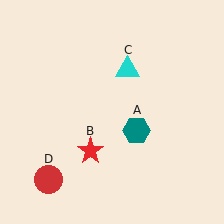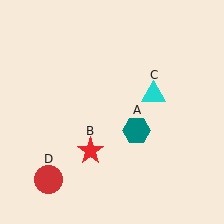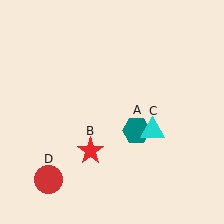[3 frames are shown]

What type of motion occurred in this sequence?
The cyan triangle (object C) rotated clockwise around the center of the scene.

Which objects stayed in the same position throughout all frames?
Teal hexagon (object A) and red star (object B) and red circle (object D) remained stationary.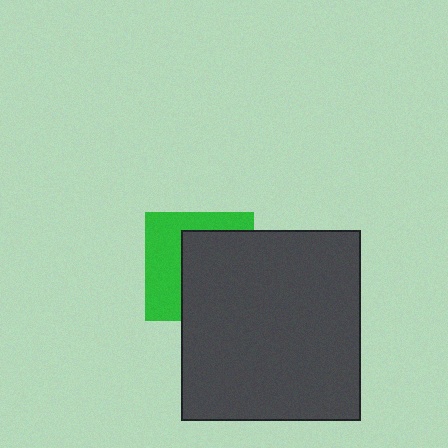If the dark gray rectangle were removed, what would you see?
You would see the complete green square.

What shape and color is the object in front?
The object in front is a dark gray rectangle.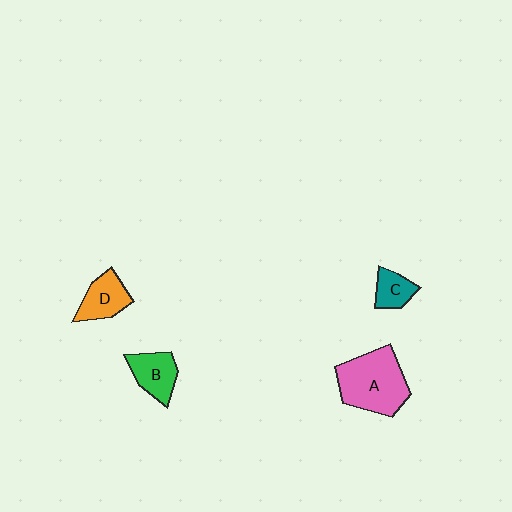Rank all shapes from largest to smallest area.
From largest to smallest: A (pink), B (green), D (orange), C (teal).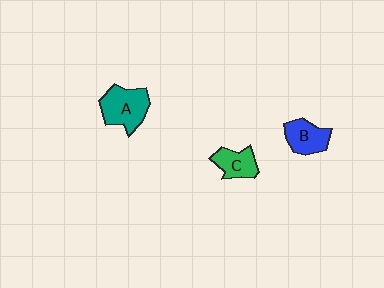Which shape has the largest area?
Shape A (teal).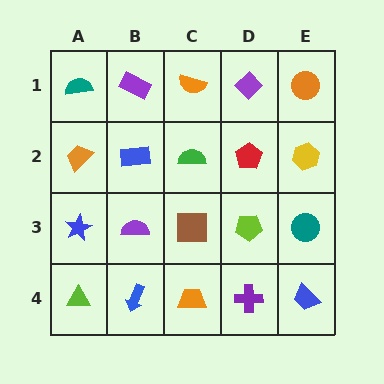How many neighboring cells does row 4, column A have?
2.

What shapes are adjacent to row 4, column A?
A blue star (row 3, column A), a blue arrow (row 4, column B).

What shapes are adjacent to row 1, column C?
A green semicircle (row 2, column C), a purple rectangle (row 1, column B), a purple diamond (row 1, column D).